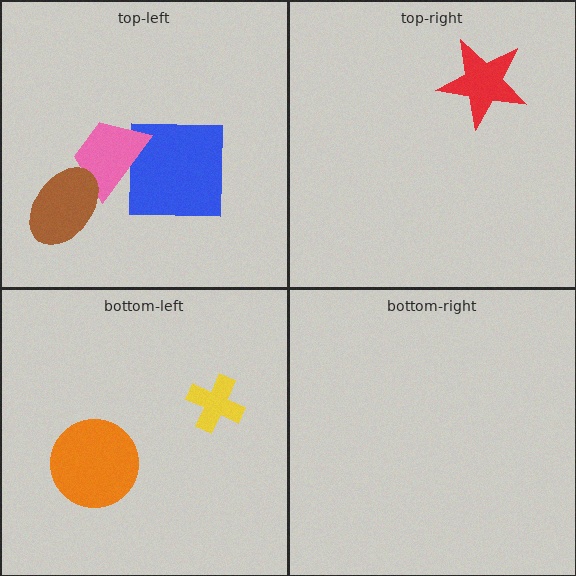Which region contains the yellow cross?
The bottom-left region.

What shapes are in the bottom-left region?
The orange circle, the yellow cross.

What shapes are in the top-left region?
The blue square, the pink trapezoid, the brown ellipse.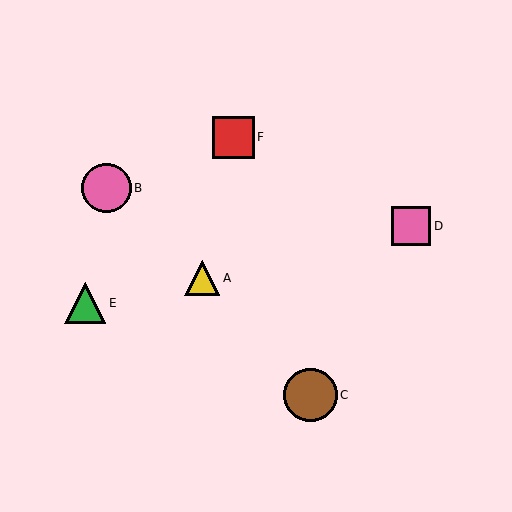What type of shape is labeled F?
Shape F is a red square.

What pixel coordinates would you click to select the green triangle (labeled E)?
Click at (85, 303) to select the green triangle E.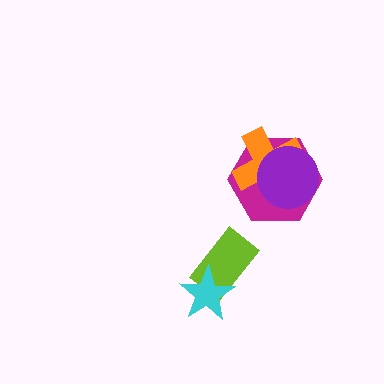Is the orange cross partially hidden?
Yes, it is partially covered by another shape.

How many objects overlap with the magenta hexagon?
2 objects overlap with the magenta hexagon.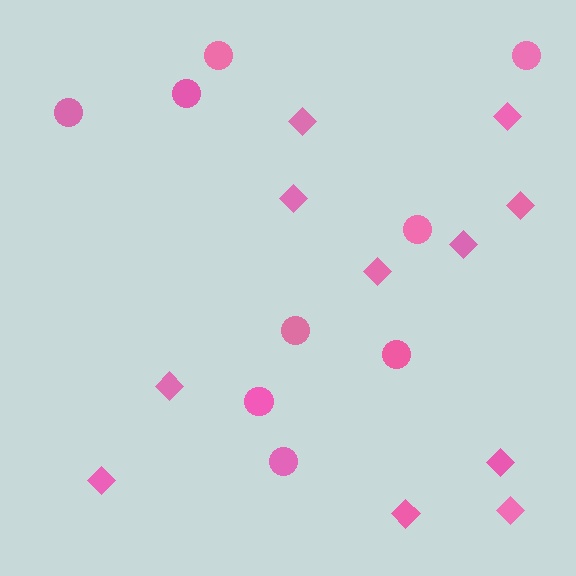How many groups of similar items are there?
There are 2 groups: one group of circles (9) and one group of diamonds (11).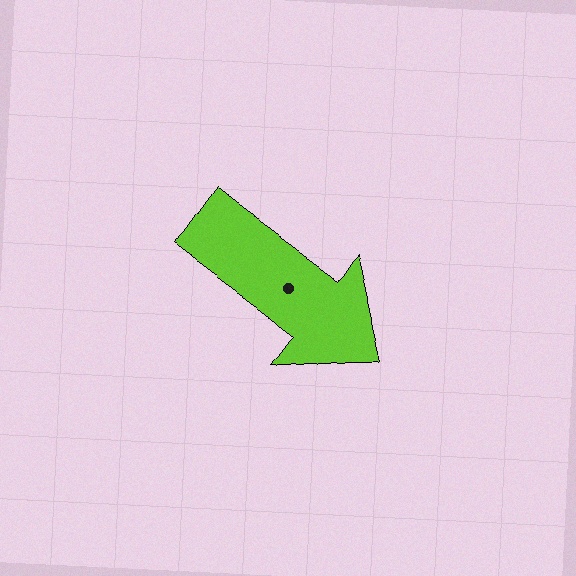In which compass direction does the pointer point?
Southeast.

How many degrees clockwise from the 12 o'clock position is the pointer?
Approximately 126 degrees.